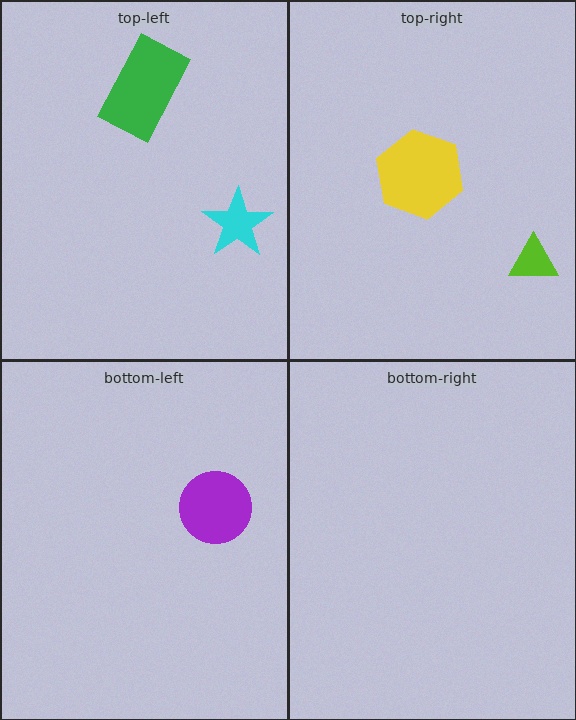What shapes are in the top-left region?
The green rectangle, the cyan star.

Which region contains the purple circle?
The bottom-left region.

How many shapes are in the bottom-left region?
1.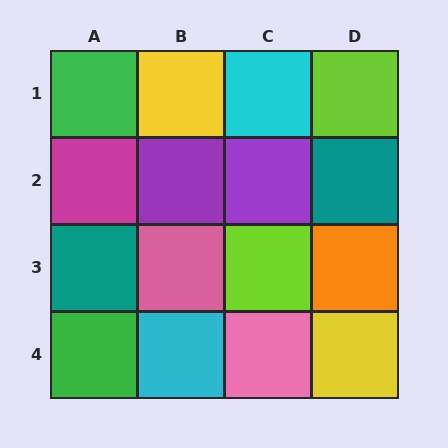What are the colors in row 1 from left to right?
Green, yellow, cyan, lime.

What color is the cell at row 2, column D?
Teal.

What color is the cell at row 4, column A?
Green.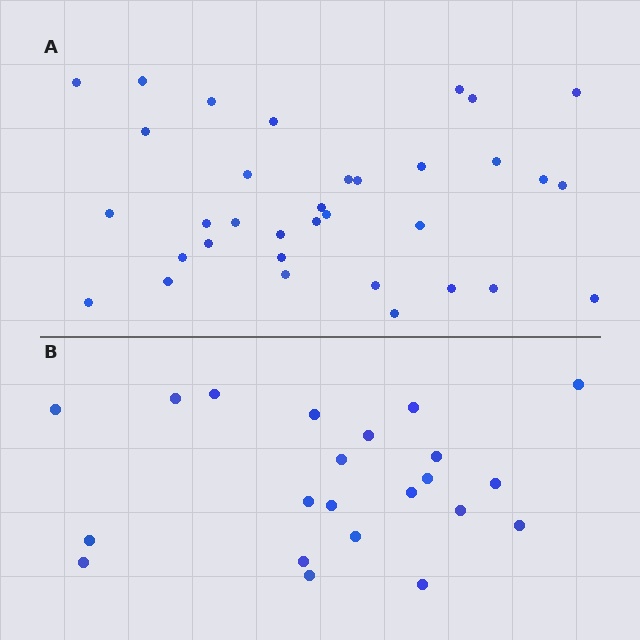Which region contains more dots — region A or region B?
Region A (the top region) has more dots.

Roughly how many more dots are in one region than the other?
Region A has roughly 12 or so more dots than region B.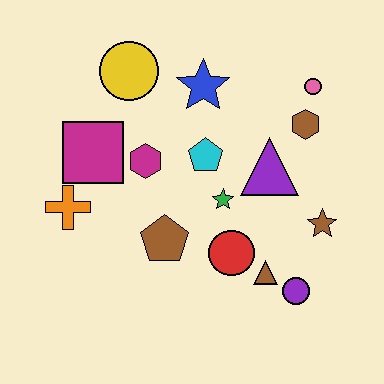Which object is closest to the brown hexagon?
The pink circle is closest to the brown hexagon.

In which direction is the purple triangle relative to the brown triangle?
The purple triangle is above the brown triangle.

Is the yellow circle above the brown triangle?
Yes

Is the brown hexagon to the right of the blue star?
Yes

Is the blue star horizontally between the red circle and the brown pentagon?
Yes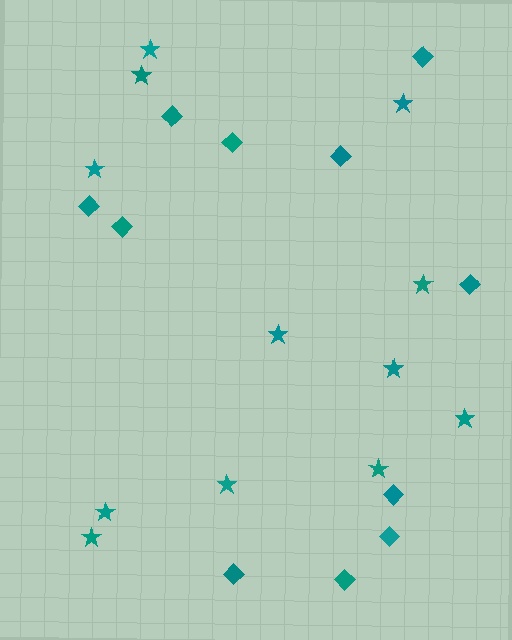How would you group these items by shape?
There are 2 groups: one group of diamonds (11) and one group of stars (12).